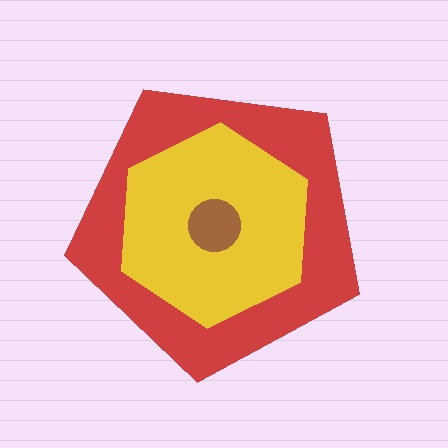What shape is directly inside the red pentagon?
The yellow hexagon.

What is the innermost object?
The brown circle.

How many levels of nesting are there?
3.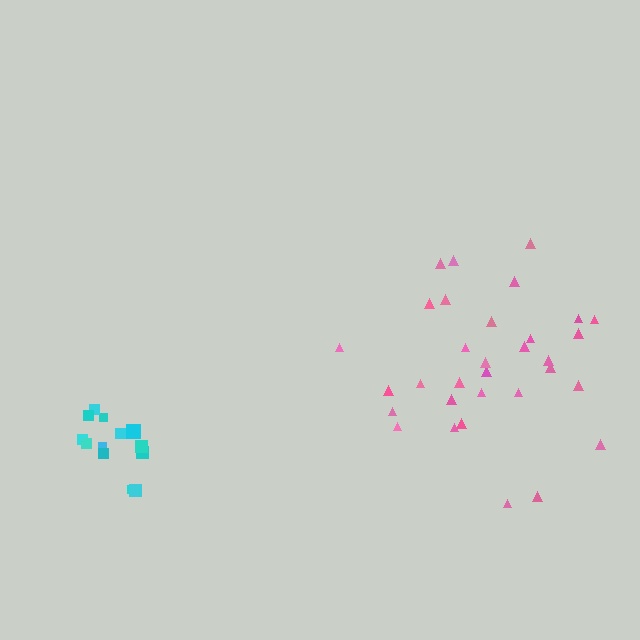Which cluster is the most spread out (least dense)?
Pink.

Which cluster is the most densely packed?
Cyan.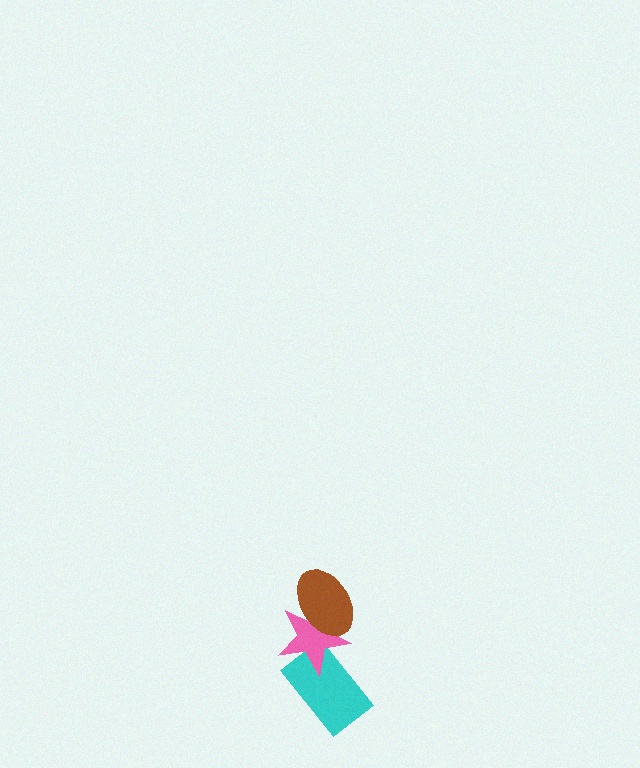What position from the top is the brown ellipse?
The brown ellipse is 1st from the top.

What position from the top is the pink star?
The pink star is 2nd from the top.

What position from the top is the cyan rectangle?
The cyan rectangle is 3rd from the top.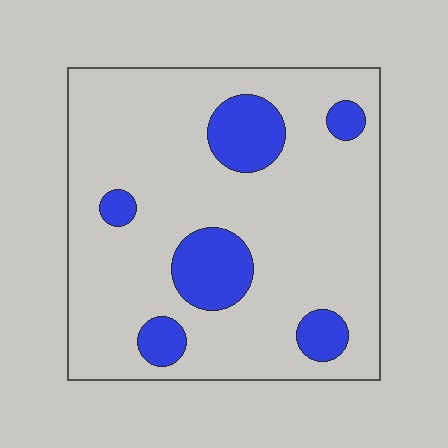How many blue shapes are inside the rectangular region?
6.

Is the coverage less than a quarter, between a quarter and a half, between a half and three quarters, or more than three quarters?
Less than a quarter.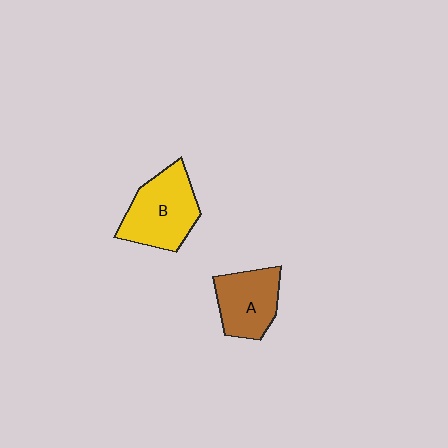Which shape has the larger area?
Shape B (yellow).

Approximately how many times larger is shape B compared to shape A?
Approximately 1.3 times.